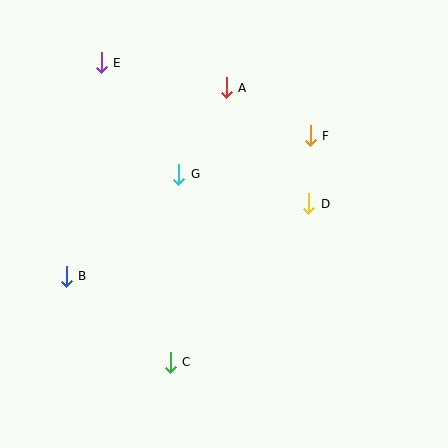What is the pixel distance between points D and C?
The distance between D and C is 210 pixels.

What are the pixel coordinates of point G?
Point G is at (179, 174).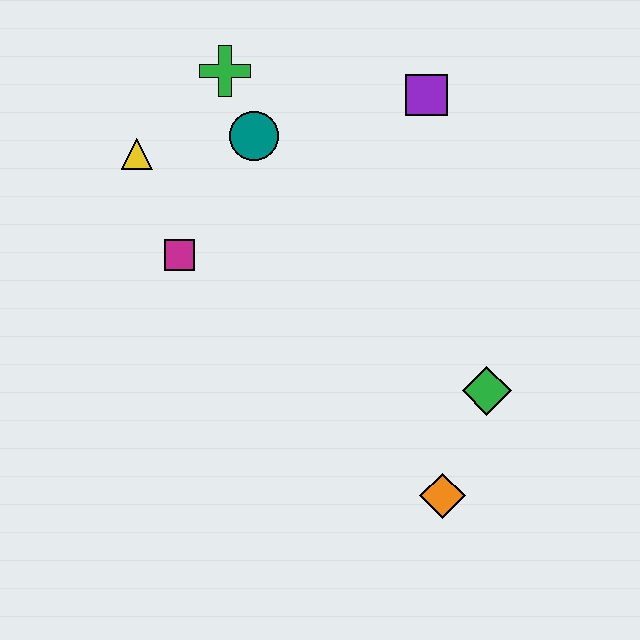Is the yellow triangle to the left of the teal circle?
Yes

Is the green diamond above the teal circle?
No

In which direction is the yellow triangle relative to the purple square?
The yellow triangle is to the left of the purple square.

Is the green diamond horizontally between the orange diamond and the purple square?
No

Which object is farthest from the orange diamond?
The green cross is farthest from the orange diamond.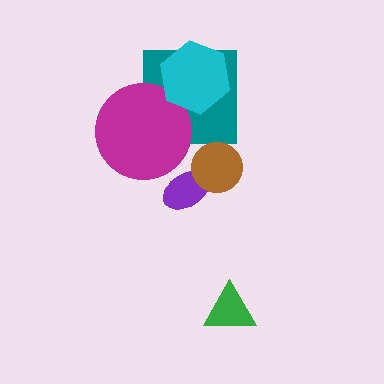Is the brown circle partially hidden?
No, no other shape covers it.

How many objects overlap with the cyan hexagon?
2 objects overlap with the cyan hexagon.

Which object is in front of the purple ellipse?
The brown circle is in front of the purple ellipse.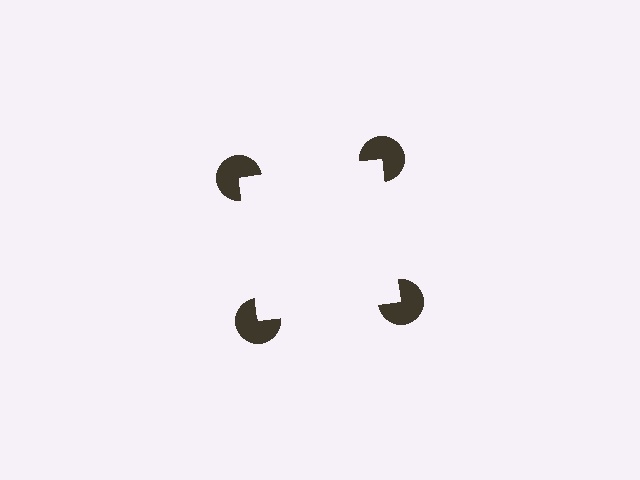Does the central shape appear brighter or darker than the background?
It typically appears slightly brighter than the background, even though no actual brightness change is drawn.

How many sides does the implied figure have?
4 sides.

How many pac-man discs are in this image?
There are 4 — one at each vertex of the illusory square.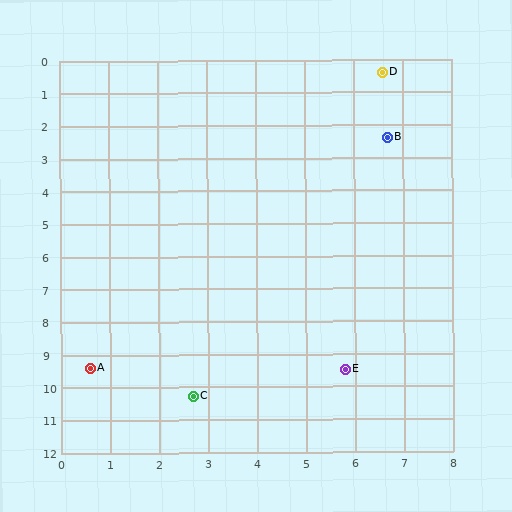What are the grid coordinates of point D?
Point D is at approximately (6.6, 0.4).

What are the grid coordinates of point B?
Point B is at approximately (6.7, 2.4).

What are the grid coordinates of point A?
Point A is at approximately (0.6, 9.4).